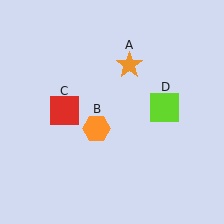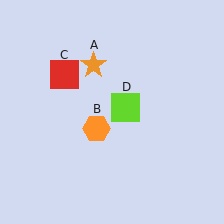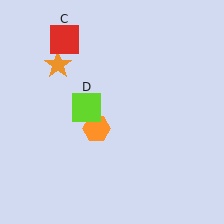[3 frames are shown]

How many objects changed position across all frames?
3 objects changed position: orange star (object A), red square (object C), lime square (object D).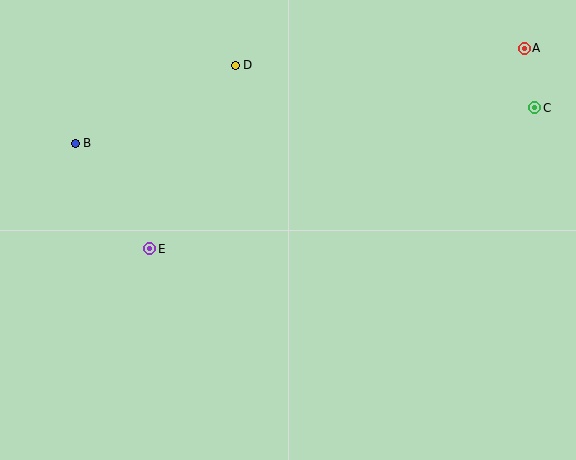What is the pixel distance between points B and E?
The distance between B and E is 129 pixels.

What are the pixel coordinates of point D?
Point D is at (235, 65).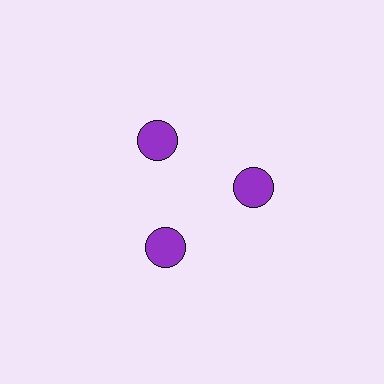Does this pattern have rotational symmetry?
Yes, this pattern has 3-fold rotational symmetry. It looks the same after rotating 120 degrees around the center.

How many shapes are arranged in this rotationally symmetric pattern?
There are 3 shapes, arranged in 3 groups of 1.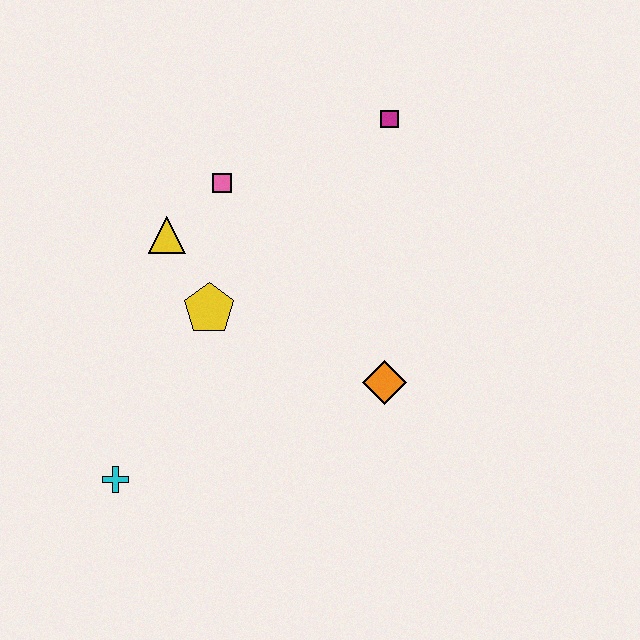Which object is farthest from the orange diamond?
The cyan cross is farthest from the orange diamond.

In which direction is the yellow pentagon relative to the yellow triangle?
The yellow pentagon is below the yellow triangle.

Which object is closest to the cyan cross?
The yellow pentagon is closest to the cyan cross.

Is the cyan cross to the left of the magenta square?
Yes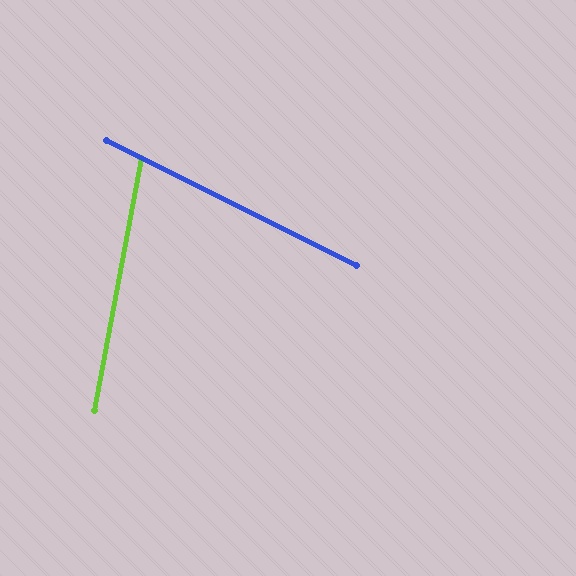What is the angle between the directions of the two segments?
Approximately 74 degrees.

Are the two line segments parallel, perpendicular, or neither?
Neither parallel nor perpendicular — they differ by about 74°.